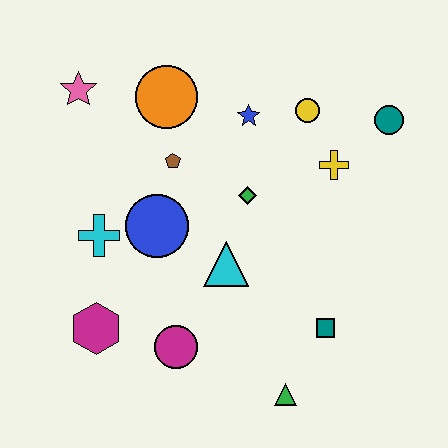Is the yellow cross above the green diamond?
Yes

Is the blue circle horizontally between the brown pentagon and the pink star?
Yes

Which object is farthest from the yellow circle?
The magenta hexagon is farthest from the yellow circle.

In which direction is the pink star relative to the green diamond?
The pink star is to the left of the green diamond.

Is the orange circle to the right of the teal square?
No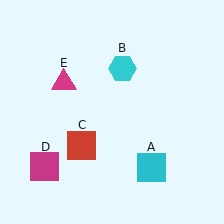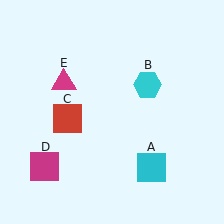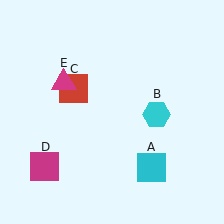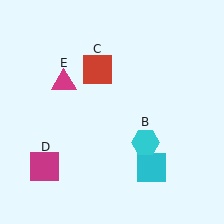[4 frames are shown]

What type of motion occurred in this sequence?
The cyan hexagon (object B), red square (object C) rotated clockwise around the center of the scene.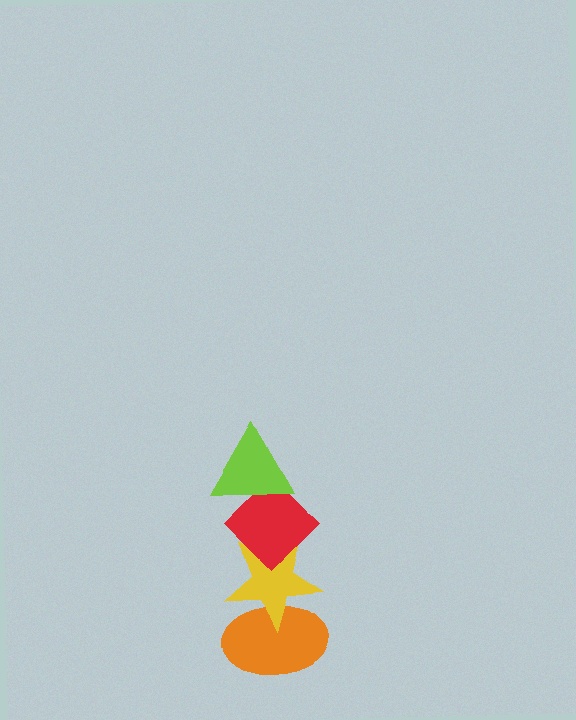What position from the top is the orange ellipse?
The orange ellipse is 4th from the top.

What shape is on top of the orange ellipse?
The yellow star is on top of the orange ellipse.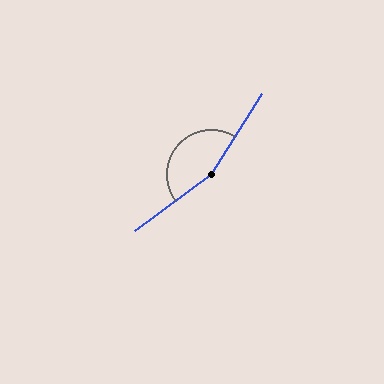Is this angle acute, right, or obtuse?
It is obtuse.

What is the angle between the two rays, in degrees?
Approximately 159 degrees.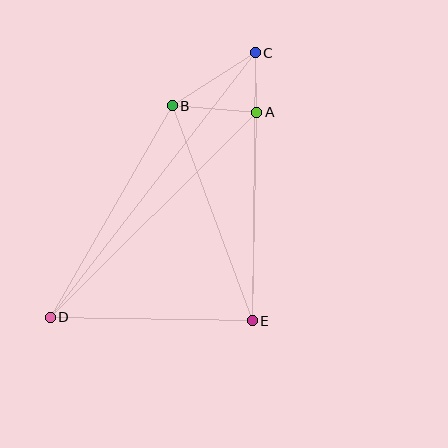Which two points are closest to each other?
Points A and C are closest to each other.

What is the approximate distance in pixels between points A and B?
The distance between A and B is approximately 85 pixels.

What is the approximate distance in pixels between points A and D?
The distance between A and D is approximately 291 pixels.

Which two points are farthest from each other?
Points C and D are farthest from each other.